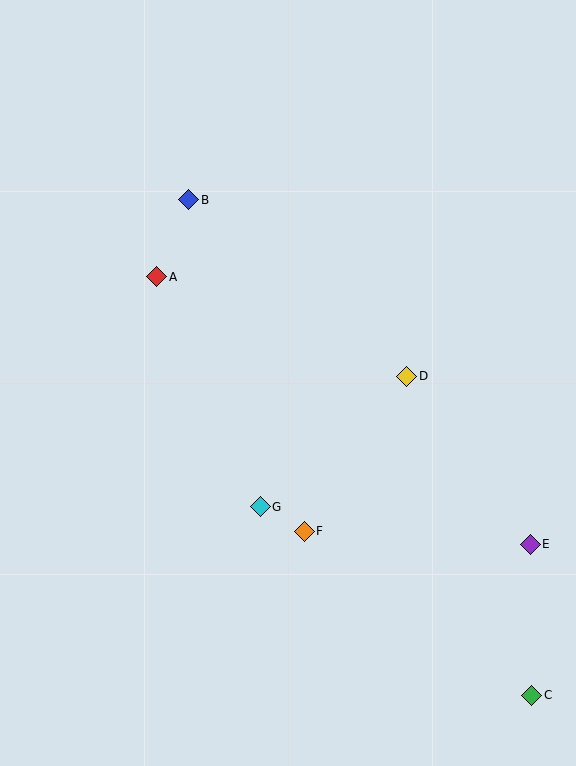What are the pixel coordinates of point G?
Point G is at (260, 507).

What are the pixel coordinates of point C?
Point C is at (532, 695).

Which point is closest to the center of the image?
Point D at (406, 376) is closest to the center.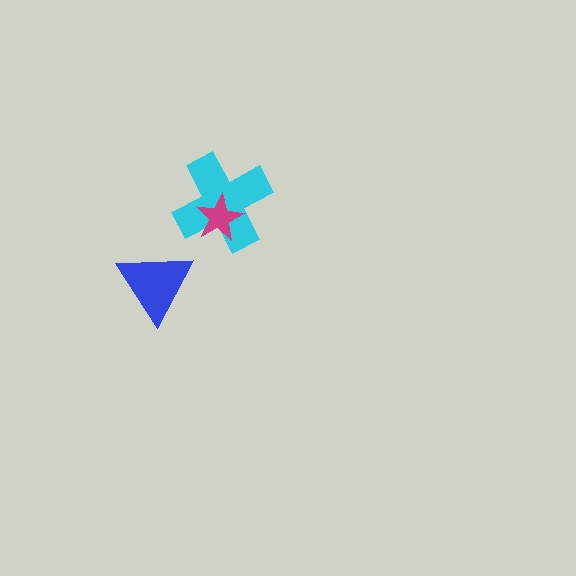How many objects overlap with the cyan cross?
1 object overlaps with the cyan cross.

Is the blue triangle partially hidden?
No, no other shape covers it.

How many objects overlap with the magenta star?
1 object overlaps with the magenta star.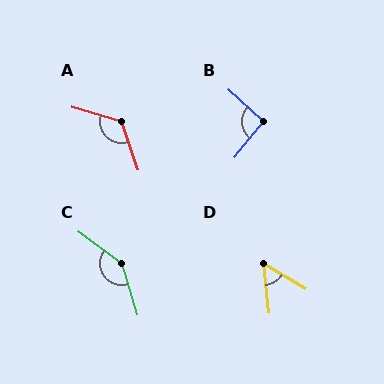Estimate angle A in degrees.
Approximately 125 degrees.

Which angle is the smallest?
D, at approximately 53 degrees.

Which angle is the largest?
C, at approximately 143 degrees.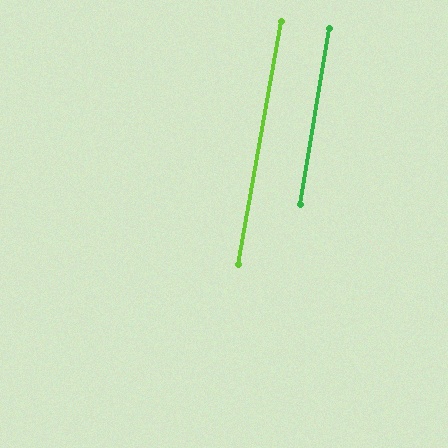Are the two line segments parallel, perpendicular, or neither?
Parallel — their directions differ by only 0.6°.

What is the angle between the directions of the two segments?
Approximately 1 degree.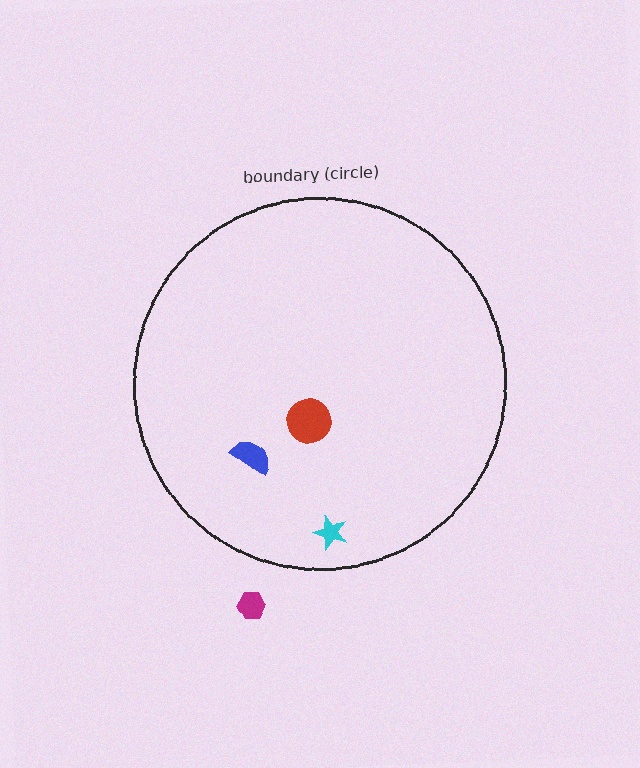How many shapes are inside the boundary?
3 inside, 1 outside.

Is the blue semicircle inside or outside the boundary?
Inside.